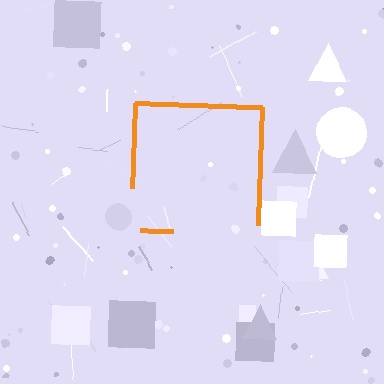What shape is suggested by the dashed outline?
The dashed outline suggests a square.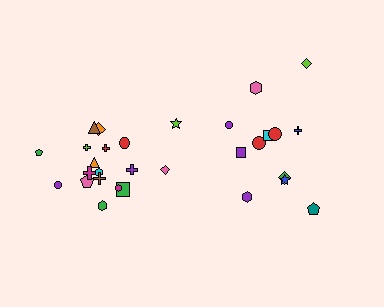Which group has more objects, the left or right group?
The left group.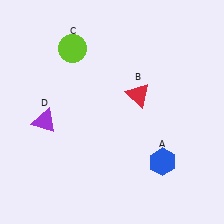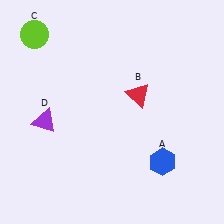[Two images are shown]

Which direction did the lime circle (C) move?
The lime circle (C) moved left.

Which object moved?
The lime circle (C) moved left.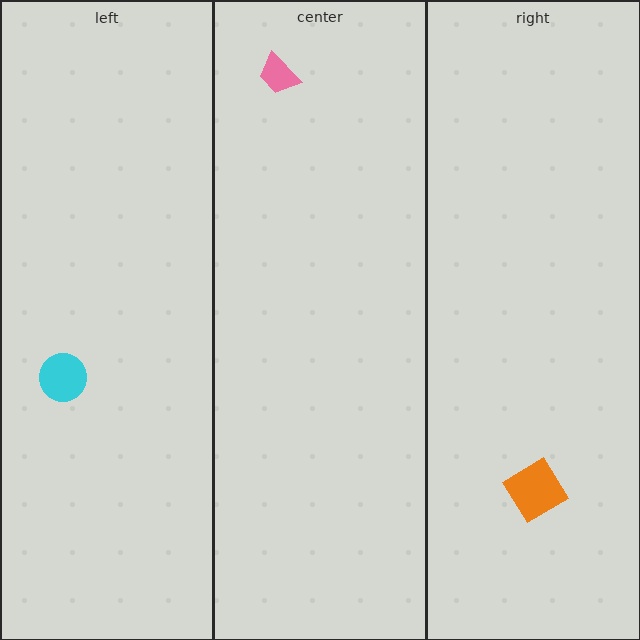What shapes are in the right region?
The orange diamond.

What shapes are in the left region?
The cyan circle.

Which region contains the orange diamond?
The right region.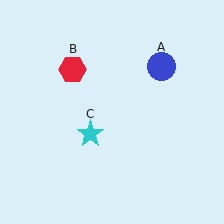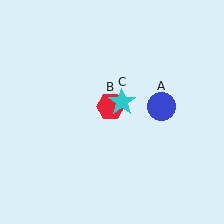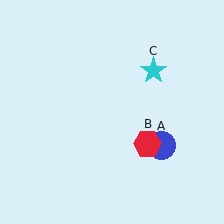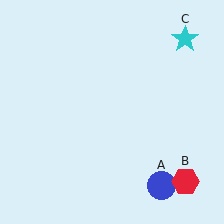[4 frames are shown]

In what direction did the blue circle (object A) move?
The blue circle (object A) moved down.